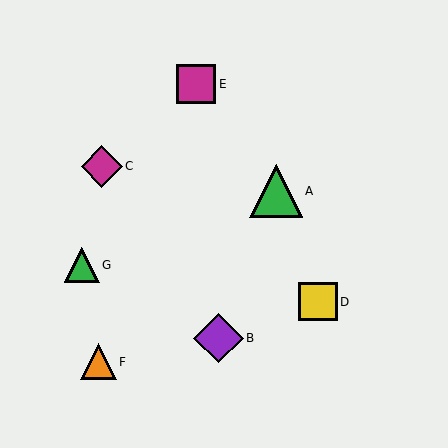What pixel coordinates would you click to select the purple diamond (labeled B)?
Click at (218, 338) to select the purple diamond B.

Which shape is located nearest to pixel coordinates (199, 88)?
The magenta square (labeled E) at (196, 84) is nearest to that location.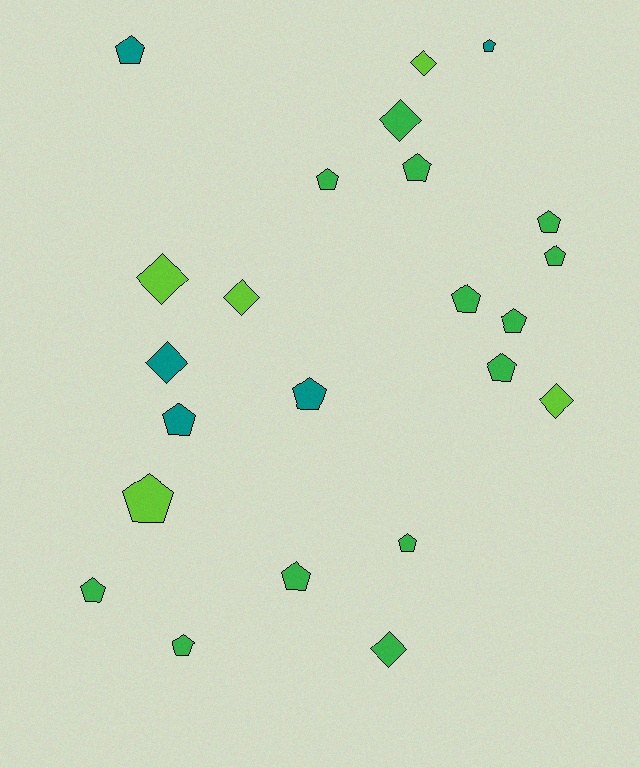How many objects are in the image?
There are 23 objects.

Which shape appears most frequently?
Pentagon, with 16 objects.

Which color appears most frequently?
Green, with 13 objects.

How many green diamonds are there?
There are 2 green diamonds.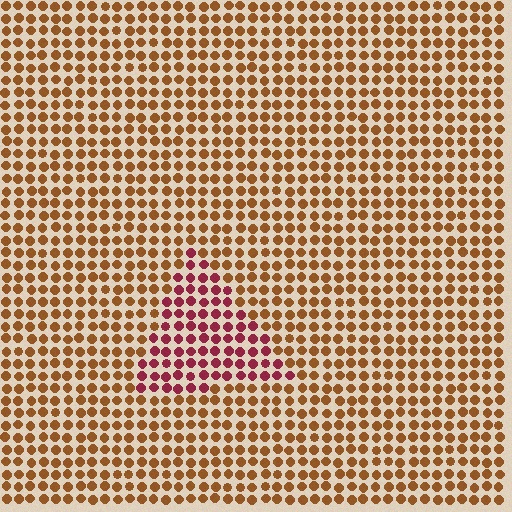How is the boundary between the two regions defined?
The boundary is defined purely by a slight shift in hue (about 44 degrees). Spacing, size, and orientation are identical on both sides.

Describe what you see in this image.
The image is filled with small brown elements in a uniform arrangement. A triangle-shaped region is visible where the elements are tinted to a slightly different hue, forming a subtle color boundary.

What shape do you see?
I see a triangle.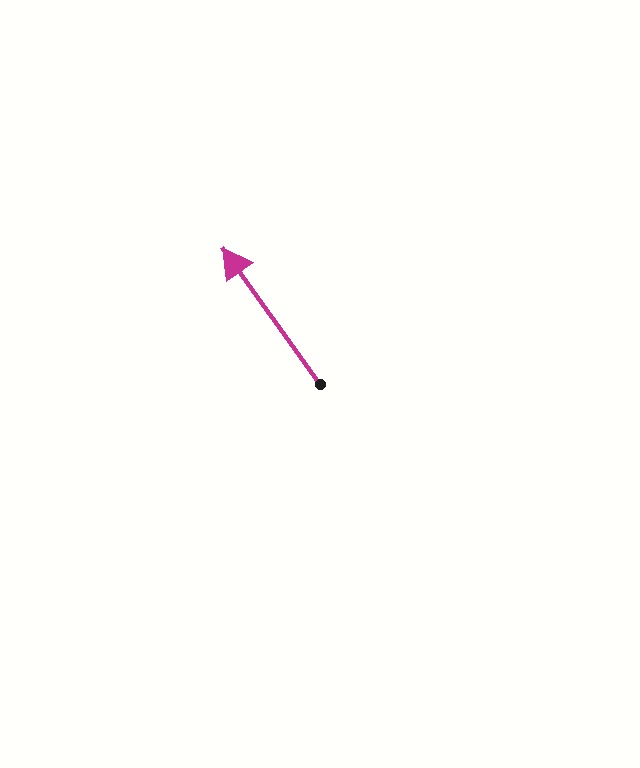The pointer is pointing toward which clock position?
Roughly 11 o'clock.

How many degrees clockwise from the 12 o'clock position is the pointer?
Approximately 324 degrees.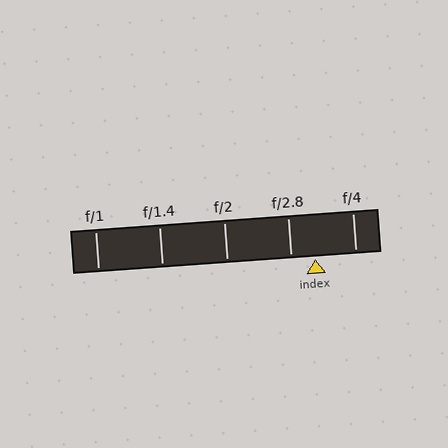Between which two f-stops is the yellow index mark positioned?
The index mark is between f/2.8 and f/4.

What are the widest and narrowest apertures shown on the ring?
The widest aperture shown is f/1 and the narrowest is f/4.